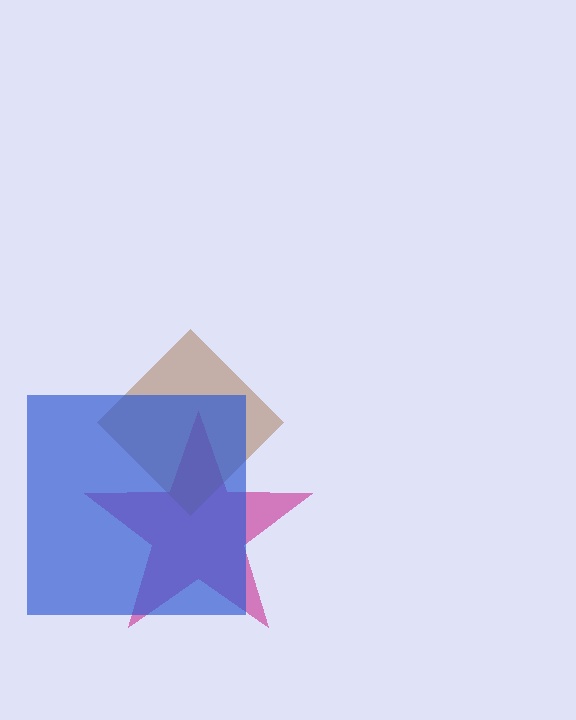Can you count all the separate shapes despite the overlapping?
Yes, there are 3 separate shapes.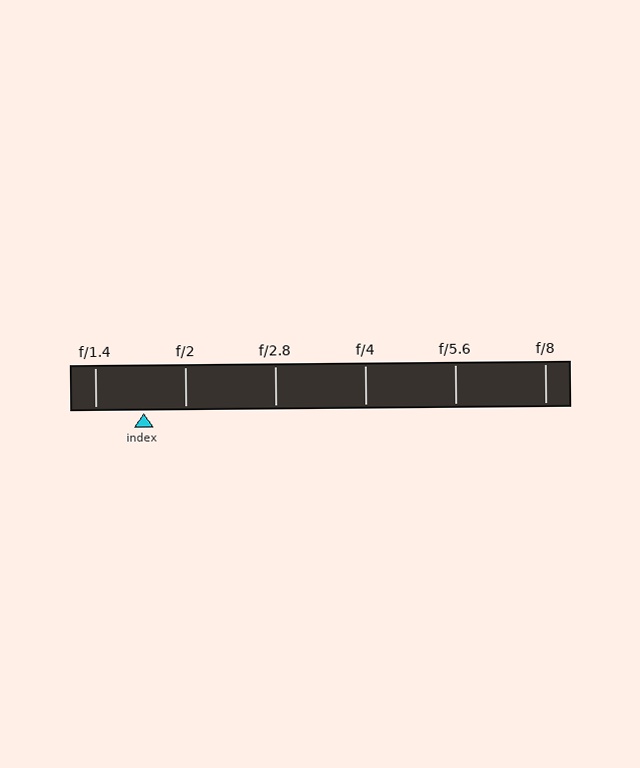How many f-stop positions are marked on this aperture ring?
There are 6 f-stop positions marked.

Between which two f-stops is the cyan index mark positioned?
The index mark is between f/1.4 and f/2.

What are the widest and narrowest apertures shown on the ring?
The widest aperture shown is f/1.4 and the narrowest is f/8.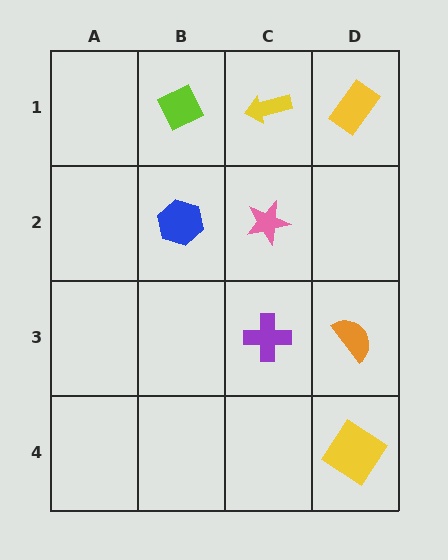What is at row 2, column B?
A blue hexagon.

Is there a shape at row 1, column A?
No, that cell is empty.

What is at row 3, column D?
An orange semicircle.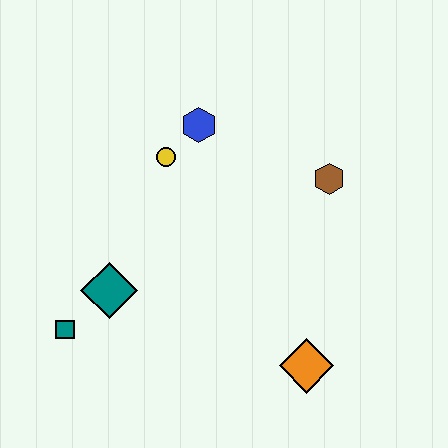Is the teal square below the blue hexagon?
Yes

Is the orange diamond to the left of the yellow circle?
No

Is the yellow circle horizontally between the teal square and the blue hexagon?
Yes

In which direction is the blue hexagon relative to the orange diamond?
The blue hexagon is above the orange diamond.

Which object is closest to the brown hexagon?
The blue hexagon is closest to the brown hexagon.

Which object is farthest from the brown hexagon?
The teal square is farthest from the brown hexagon.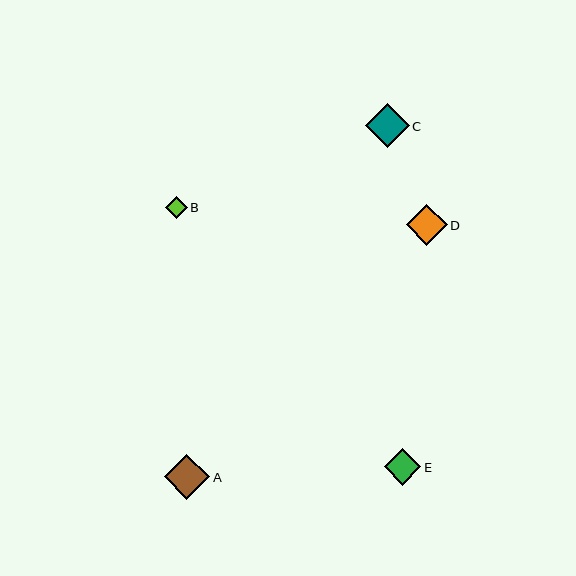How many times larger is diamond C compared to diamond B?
Diamond C is approximately 2.0 times the size of diamond B.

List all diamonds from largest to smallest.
From largest to smallest: A, C, D, E, B.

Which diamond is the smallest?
Diamond B is the smallest with a size of approximately 22 pixels.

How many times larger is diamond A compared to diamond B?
Diamond A is approximately 2.0 times the size of diamond B.